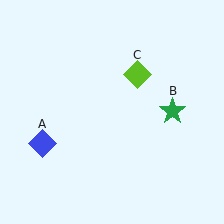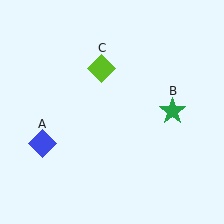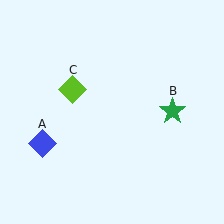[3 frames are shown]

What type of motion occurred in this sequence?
The lime diamond (object C) rotated counterclockwise around the center of the scene.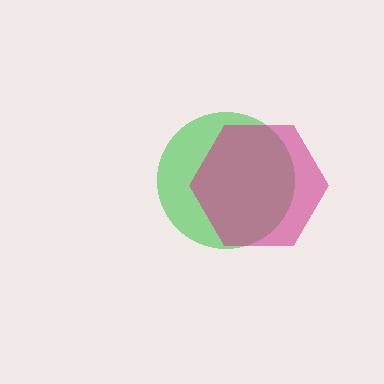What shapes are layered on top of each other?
The layered shapes are: a green circle, a magenta hexagon.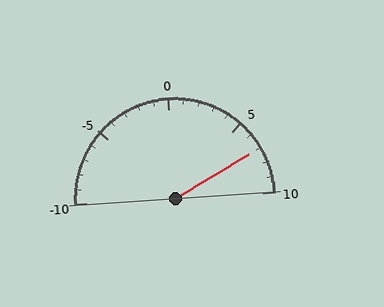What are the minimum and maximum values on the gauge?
The gauge ranges from -10 to 10.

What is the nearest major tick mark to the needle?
The nearest major tick mark is 5.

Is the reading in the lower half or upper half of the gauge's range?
The reading is in the upper half of the range (-10 to 10).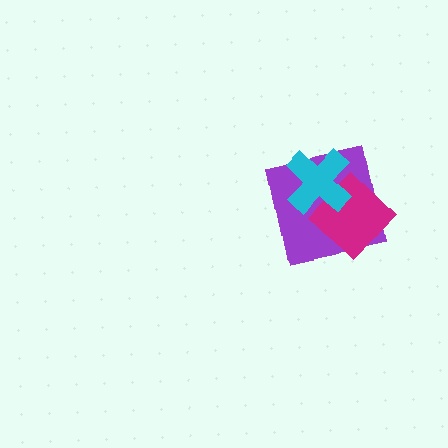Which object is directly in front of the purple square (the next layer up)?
The magenta diamond is directly in front of the purple square.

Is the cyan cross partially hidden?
No, no other shape covers it.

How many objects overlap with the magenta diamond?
2 objects overlap with the magenta diamond.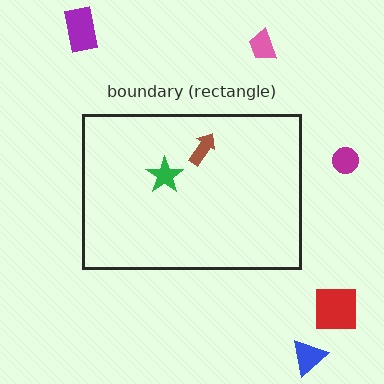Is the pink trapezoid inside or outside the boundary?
Outside.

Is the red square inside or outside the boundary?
Outside.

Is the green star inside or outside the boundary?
Inside.